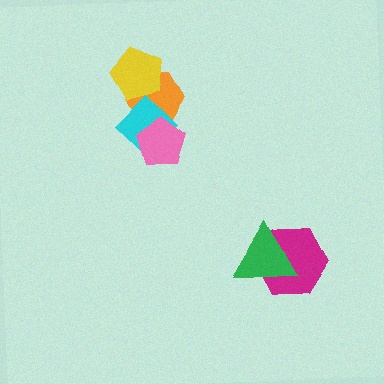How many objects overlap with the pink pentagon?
2 objects overlap with the pink pentagon.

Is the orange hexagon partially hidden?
Yes, it is partially covered by another shape.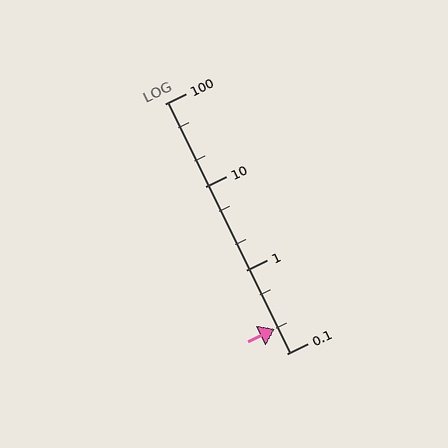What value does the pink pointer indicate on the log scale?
The pointer indicates approximately 0.2.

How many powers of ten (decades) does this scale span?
The scale spans 3 decades, from 0.1 to 100.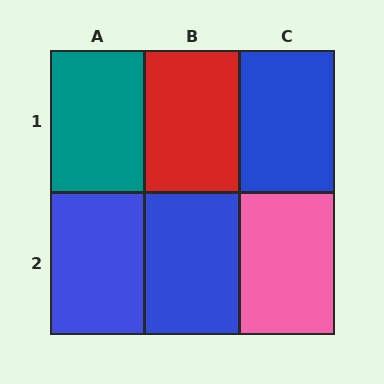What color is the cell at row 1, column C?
Blue.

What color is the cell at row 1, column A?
Teal.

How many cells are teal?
1 cell is teal.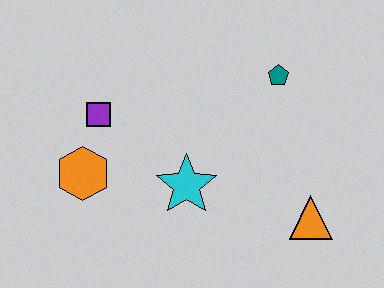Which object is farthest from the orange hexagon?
The orange triangle is farthest from the orange hexagon.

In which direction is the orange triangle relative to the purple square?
The orange triangle is to the right of the purple square.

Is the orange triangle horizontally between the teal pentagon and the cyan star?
No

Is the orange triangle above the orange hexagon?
No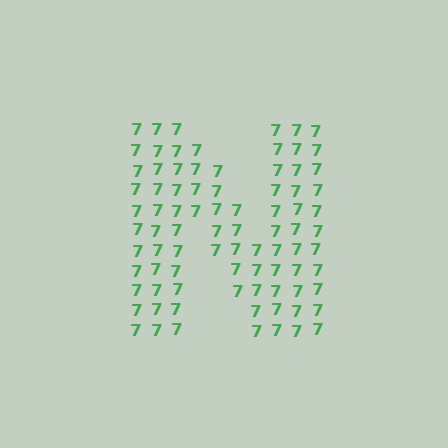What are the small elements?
The small elements are digit 7's.